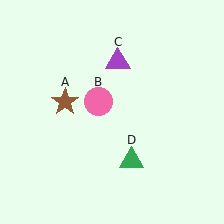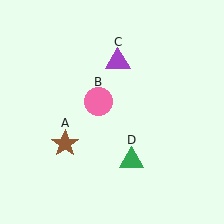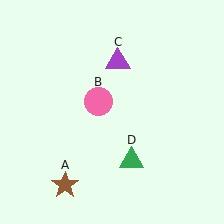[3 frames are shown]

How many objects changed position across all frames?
1 object changed position: brown star (object A).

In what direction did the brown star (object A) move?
The brown star (object A) moved down.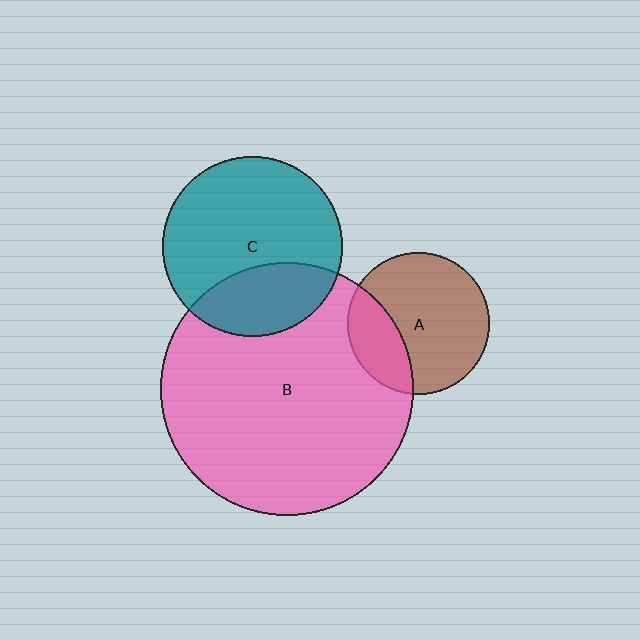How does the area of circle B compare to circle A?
Approximately 3.2 times.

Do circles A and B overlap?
Yes.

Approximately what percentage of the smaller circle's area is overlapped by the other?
Approximately 25%.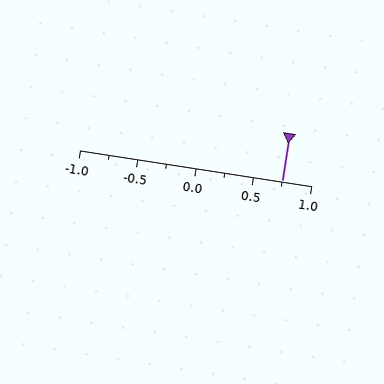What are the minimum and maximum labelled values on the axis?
The axis runs from -1.0 to 1.0.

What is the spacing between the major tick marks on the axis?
The major ticks are spaced 0.5 apart.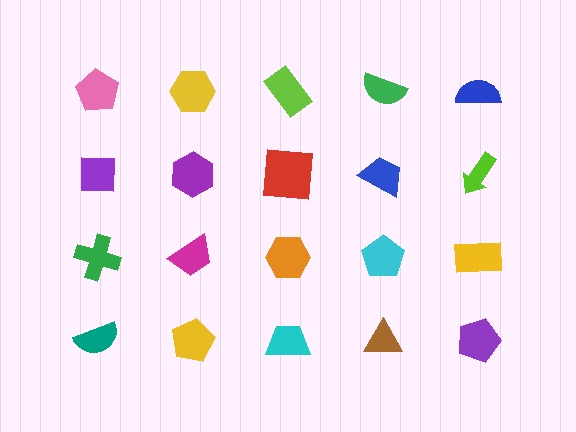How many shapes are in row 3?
5 shapes.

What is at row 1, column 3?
A lime rectangle.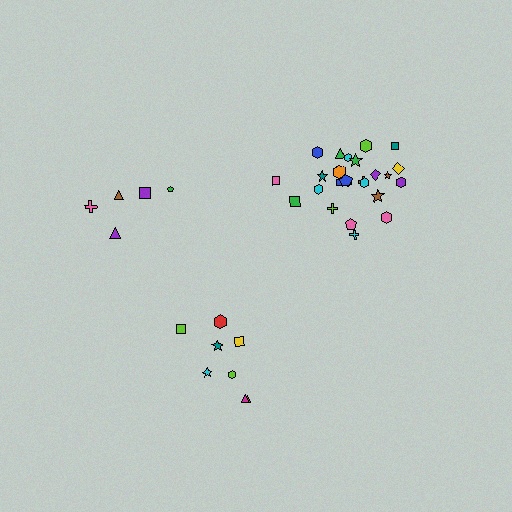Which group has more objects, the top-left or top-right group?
The top-right group.